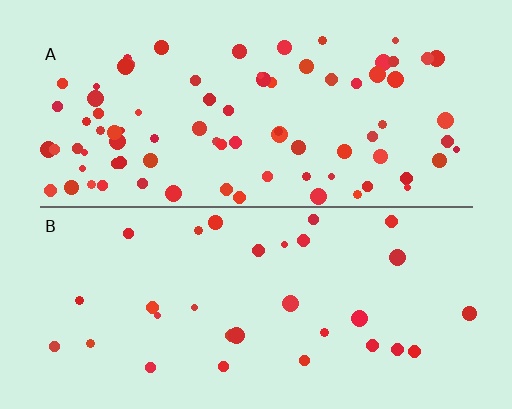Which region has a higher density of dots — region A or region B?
A (the top).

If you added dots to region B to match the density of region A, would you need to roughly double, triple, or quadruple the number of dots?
Approximately triple.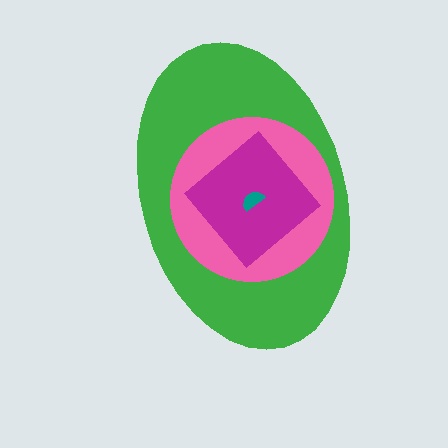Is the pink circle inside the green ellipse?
Yes.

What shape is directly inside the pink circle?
The magenta diamond.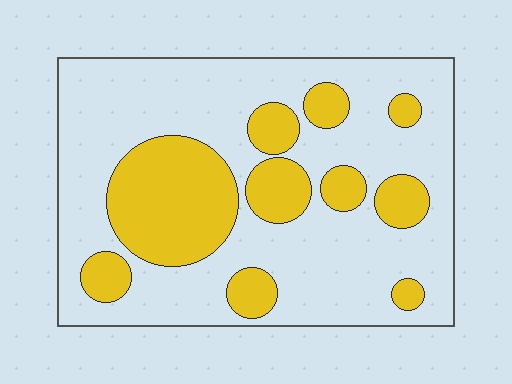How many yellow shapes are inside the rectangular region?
10.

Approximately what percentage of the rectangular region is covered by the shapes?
Approximately 30%.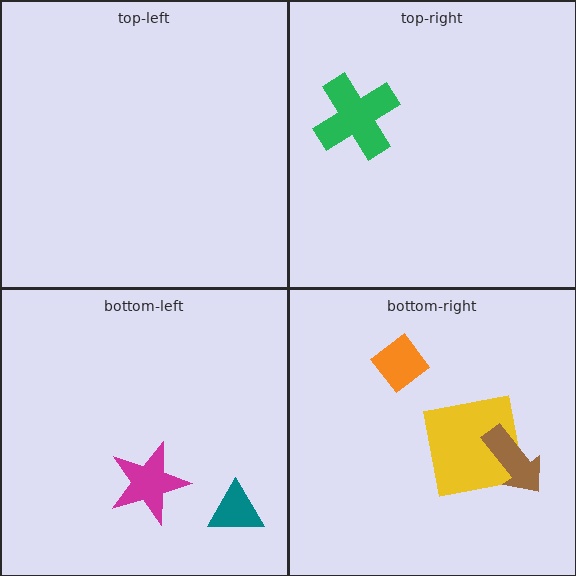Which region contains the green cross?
The top-right region.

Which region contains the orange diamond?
The bottom-right region.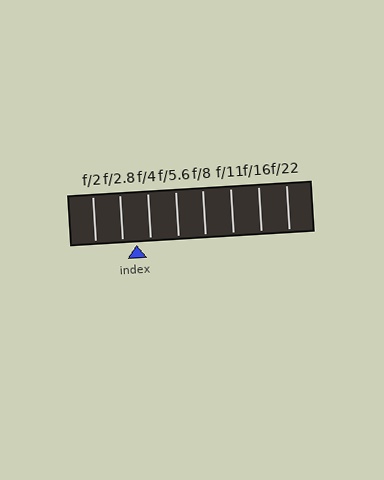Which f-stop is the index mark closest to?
The index mark is closest to f/2.8.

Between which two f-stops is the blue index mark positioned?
The index mark is between f/2.8 and f/4.